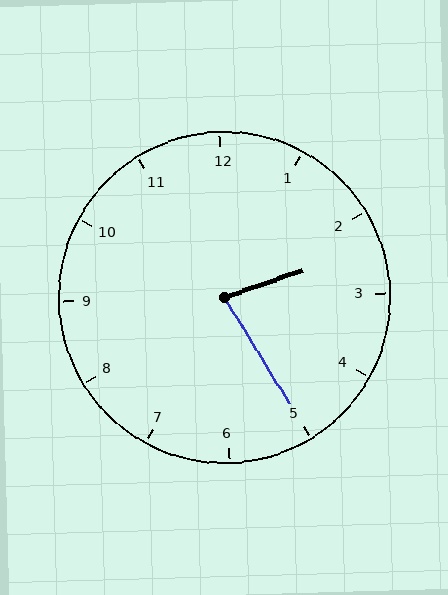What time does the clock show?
2:25.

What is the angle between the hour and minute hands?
Approximately 78 degrees.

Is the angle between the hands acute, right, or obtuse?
It is acute.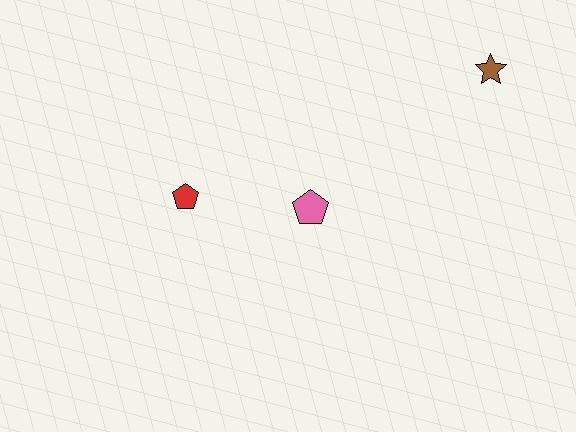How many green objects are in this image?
There are no green objects.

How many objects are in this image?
There are 3 objects.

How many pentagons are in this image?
There are 2 pentagons.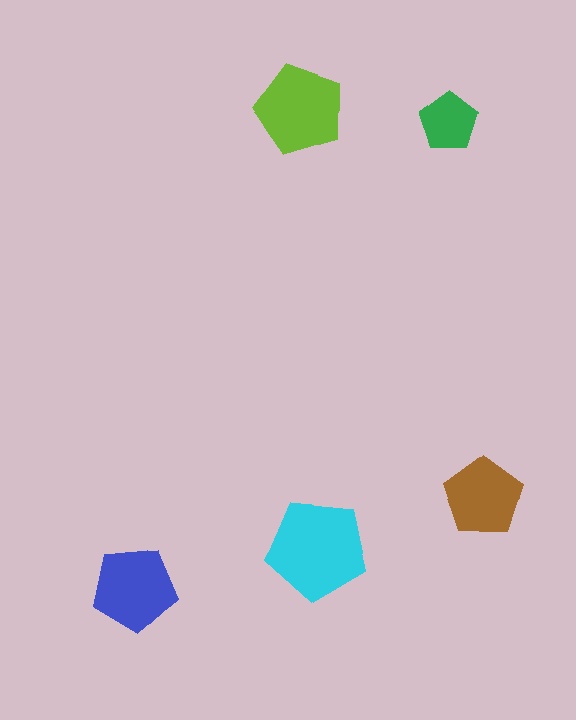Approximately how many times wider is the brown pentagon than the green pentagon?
About 1.5 times wider.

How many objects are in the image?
There are 5 objects in the image.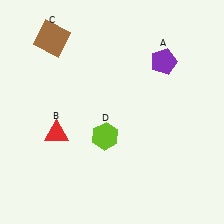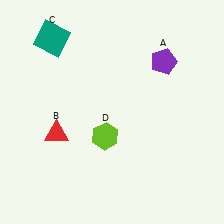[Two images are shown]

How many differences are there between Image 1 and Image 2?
There is 1 difference between the two images.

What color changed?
The square (C) changed from brown in Image 1 to teal in Image 2.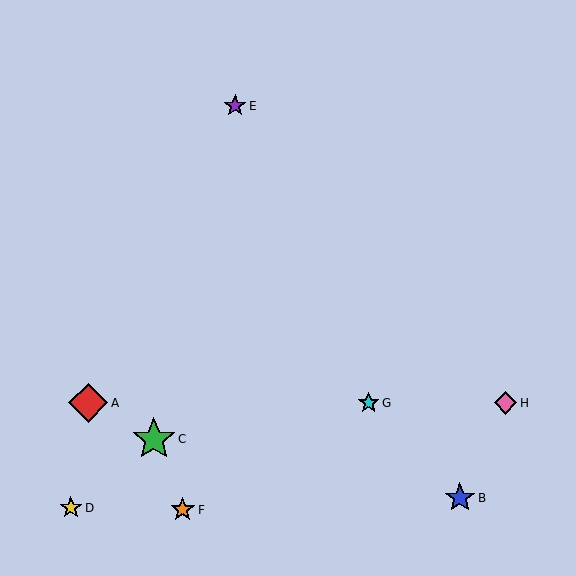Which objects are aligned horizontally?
Objects A, G, H are aligned horizontally.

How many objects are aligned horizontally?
3 objects (A, G, H) are aligned horizontally.